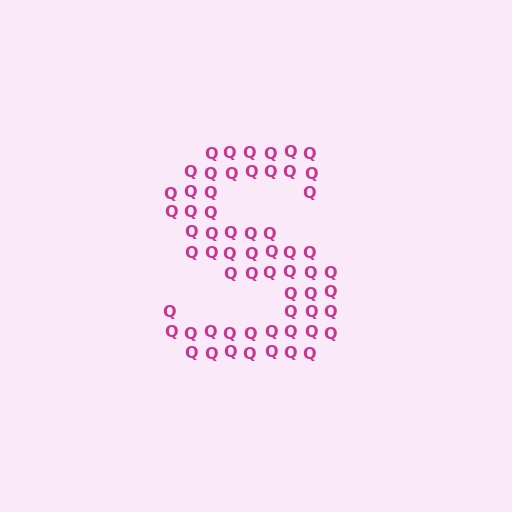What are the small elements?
The small elements are letter Q's.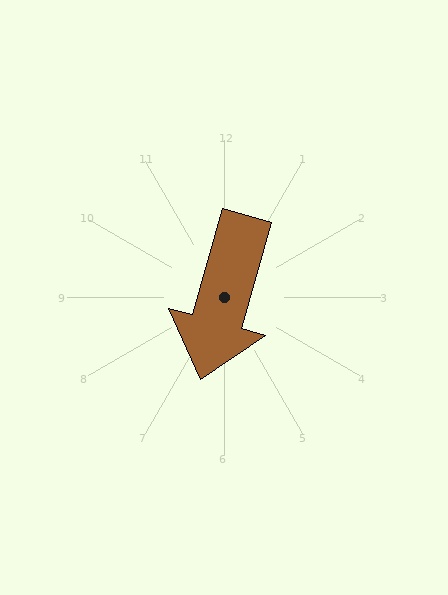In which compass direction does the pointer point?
South.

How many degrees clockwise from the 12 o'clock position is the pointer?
Approximately 196 degrees.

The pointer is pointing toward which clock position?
Roughly 7 o'clock.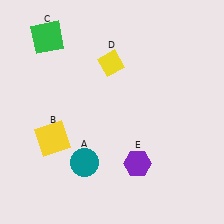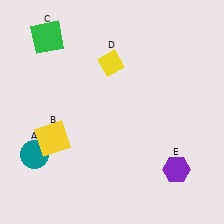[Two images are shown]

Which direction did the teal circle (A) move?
The teal circle (A) moved left.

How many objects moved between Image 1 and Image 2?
2 objects moved between the two images.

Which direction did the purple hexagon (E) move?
The purple hexagon (E) moved right.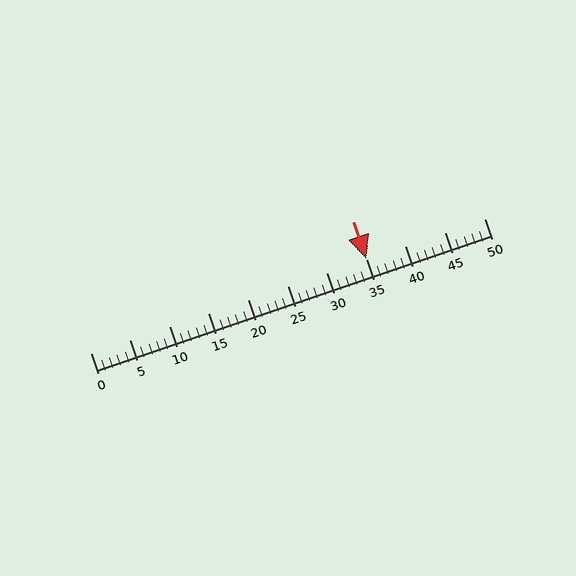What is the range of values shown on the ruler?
The ruler shows values from 0 to 50.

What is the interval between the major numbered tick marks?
The major tick marks are spaced 5 units apart.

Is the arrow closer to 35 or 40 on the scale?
The arrow is closer to 35.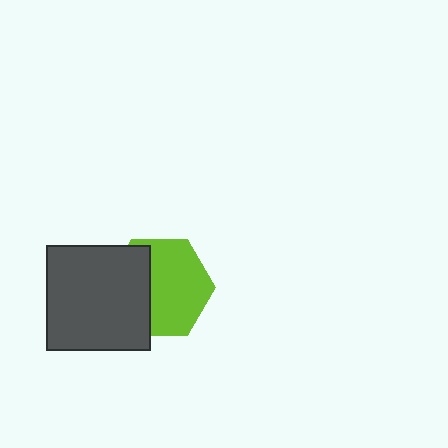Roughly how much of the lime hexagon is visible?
About half of it is visible (roughly 61%).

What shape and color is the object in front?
The object in front is a dark gray square.